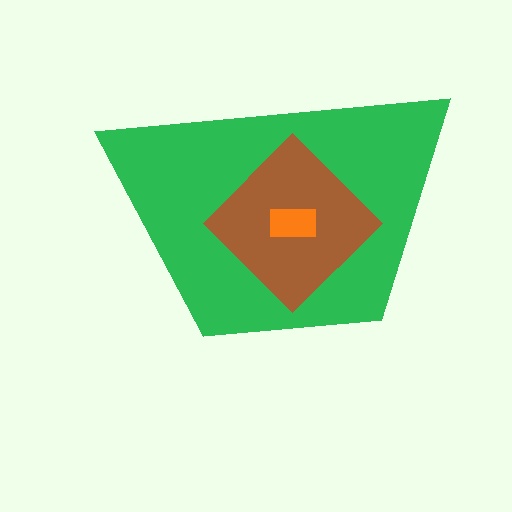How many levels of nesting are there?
3.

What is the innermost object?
The orange rectangle.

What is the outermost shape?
The green trapezoid.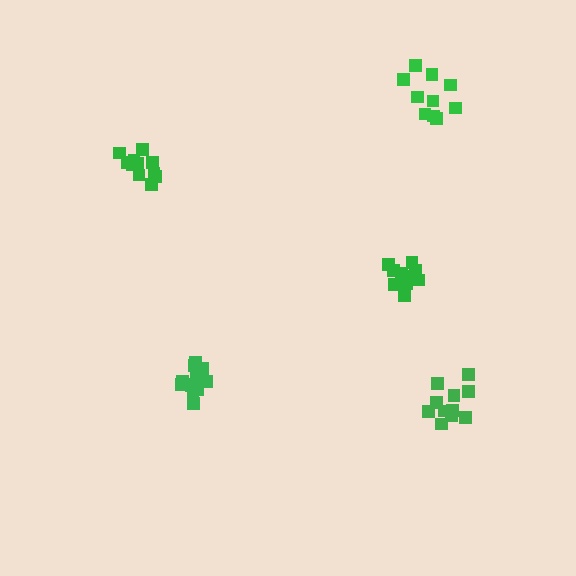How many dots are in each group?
Group 1: 12 dots, Group 2: 11 dots, Group 3: 12 dots, Group 4: 10 dots, Group 5: 15 dots (60 total).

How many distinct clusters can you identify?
There are 5 distinct clusters.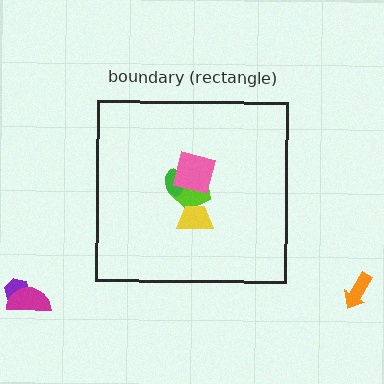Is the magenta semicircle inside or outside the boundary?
Outside.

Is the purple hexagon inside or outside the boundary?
Outside.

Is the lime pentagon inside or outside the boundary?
Inside.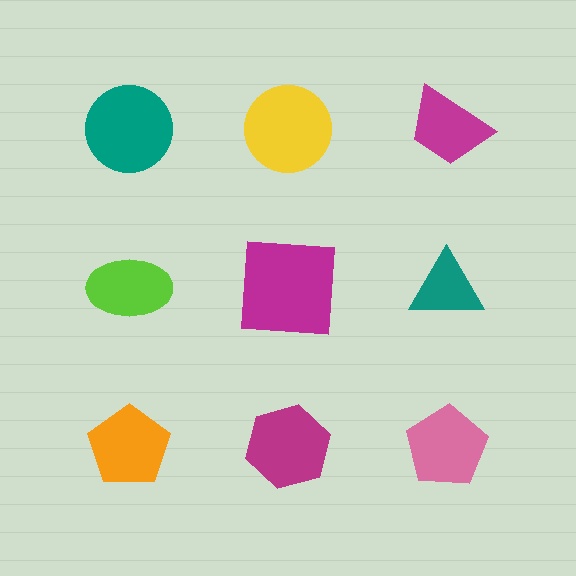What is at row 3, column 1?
An orange pentagon.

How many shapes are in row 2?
3 shapes.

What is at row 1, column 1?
A teal circle.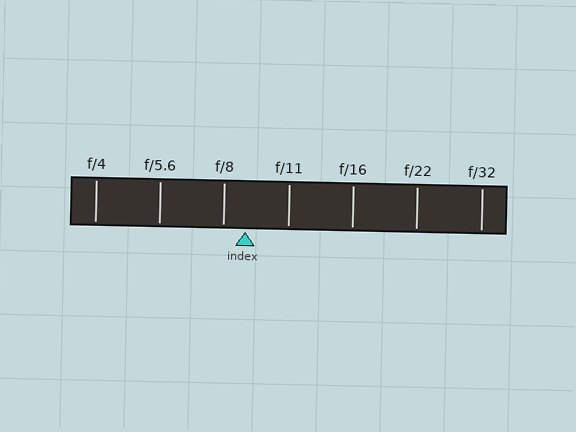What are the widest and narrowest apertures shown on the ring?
The widest aperture shown is f/4 and the narrowest is f/32.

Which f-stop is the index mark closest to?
The index mark is closest to f/8.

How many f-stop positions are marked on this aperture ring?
There are 7 f-stop positions marked.